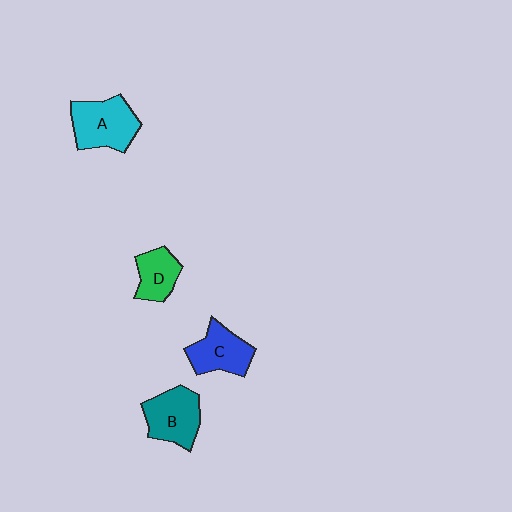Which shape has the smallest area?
Shape D (green).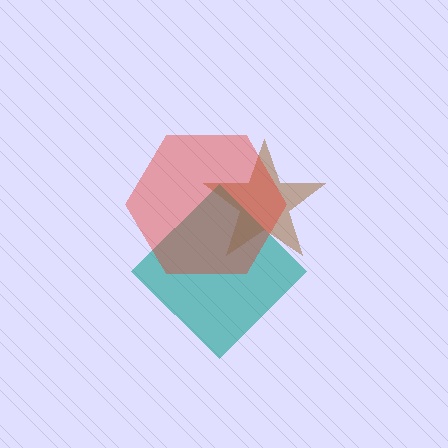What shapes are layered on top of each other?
The layered shapes are: a brown star, a teal diamond, a red hexagon.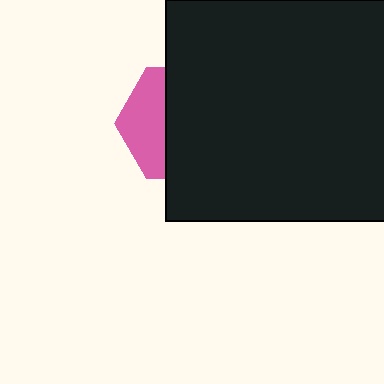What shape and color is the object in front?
The object in front is a black rectangle.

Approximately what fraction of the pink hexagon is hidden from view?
Roughly 63% of the pink hexagon is hidden behind the black rectangle.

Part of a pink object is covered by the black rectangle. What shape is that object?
It is a hexagon.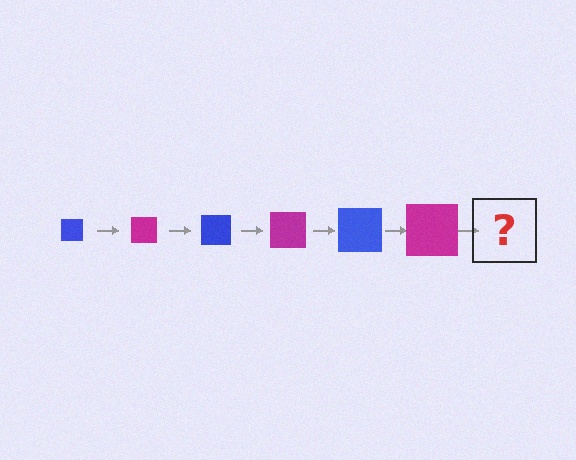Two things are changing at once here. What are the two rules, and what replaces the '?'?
The two rules are that the square grows larger each step and the color cycles through blue and magenta. The '?' should be a blue square, larger than the previous one.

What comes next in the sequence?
The next element should be a blue square, larger than the previous one.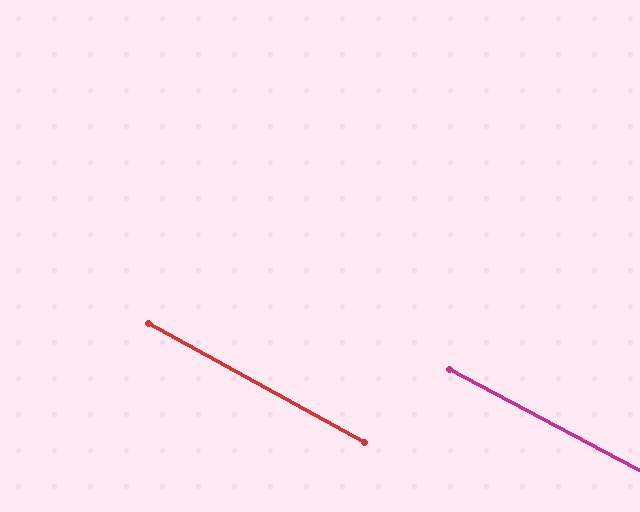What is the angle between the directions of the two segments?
Approximately 1 degree.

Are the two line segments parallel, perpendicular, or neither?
Parallel — their directions differ by only 0.7°.